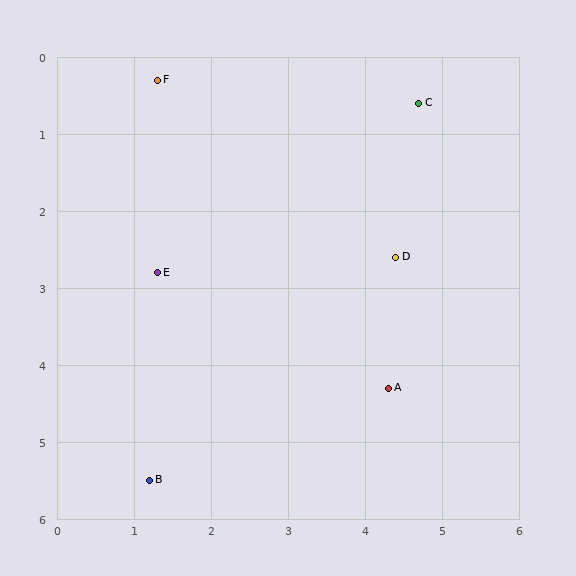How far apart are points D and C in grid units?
Points D and C are about 2.0 grid units apart.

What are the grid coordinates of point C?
Point C is at approximately (4.7, 0.6).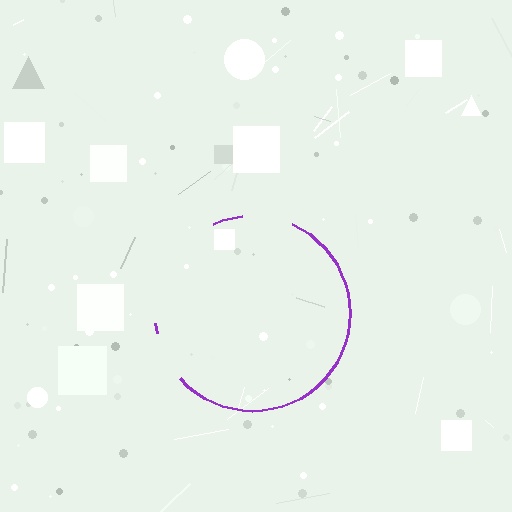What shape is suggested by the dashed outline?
The dashed outline suggests a circle.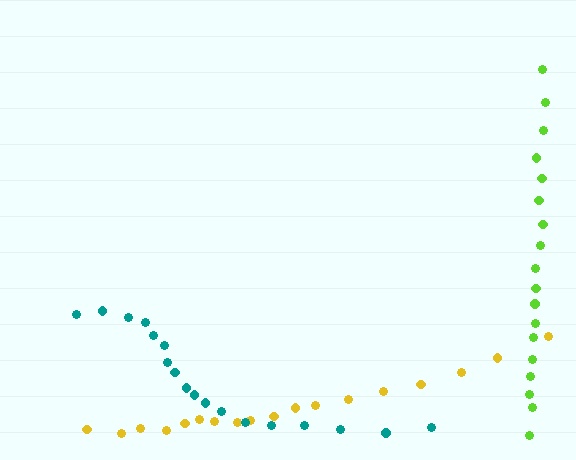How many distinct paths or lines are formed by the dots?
There are 3 distinct paths.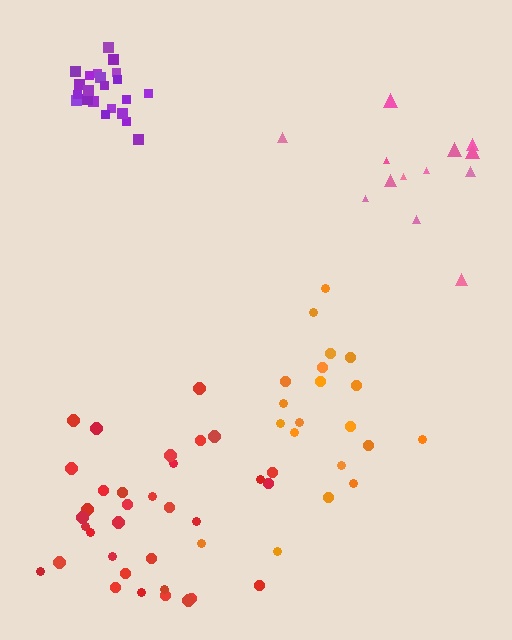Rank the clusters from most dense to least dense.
purple, red, orange, pink.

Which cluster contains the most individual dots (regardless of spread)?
Red (34).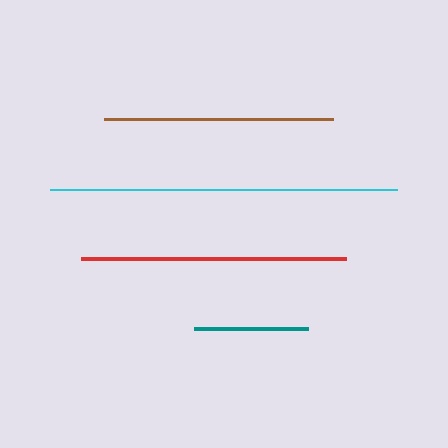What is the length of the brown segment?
The brown segment is approximately 230 pixels long.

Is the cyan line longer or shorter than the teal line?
The cyan line is longer than the teal line.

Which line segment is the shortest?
The teal line is the shortest at approximately 114 pixels.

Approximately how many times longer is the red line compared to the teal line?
The red line is approximately 2.3 times the length of the teal line.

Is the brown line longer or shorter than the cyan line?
The cyan line is longer than the brown line.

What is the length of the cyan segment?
The cyan segment is approximately 347 pixels long.